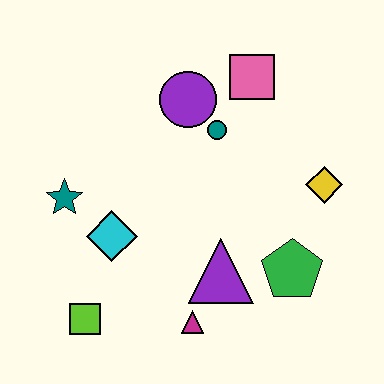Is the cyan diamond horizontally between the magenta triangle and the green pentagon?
No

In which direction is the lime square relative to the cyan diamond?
The lime square is below the cyan diamond.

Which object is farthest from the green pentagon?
The teal star is farthest from the green pentagon.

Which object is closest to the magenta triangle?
The purple triangle is closest to the magenta triangle.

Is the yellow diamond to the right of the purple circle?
Yes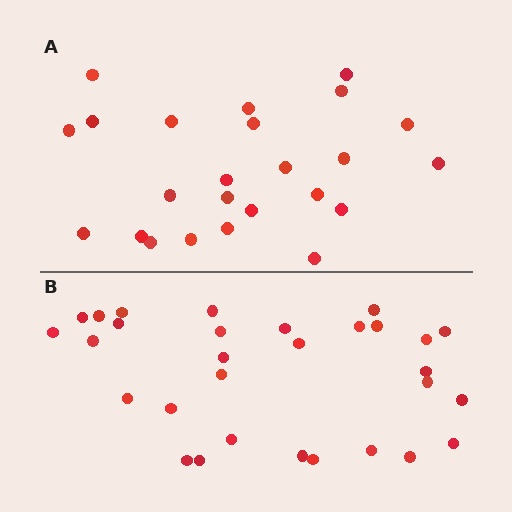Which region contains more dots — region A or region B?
Region B (the bottom region) has more dots.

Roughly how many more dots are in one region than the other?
Region B has about 6 more dots than region A.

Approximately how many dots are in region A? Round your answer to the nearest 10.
About 20 dots. (The exact count is 24, which rounds to 20.)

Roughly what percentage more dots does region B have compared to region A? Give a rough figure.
About 25% more.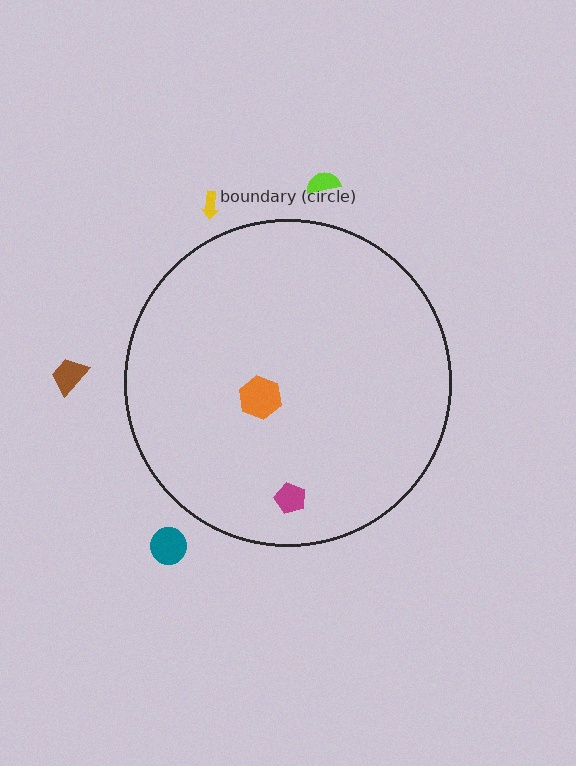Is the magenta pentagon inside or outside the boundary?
Inside.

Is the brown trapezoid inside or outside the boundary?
Outside.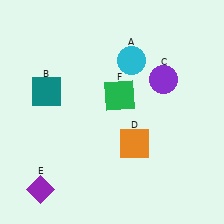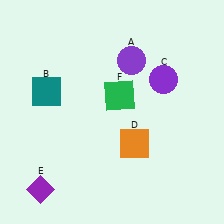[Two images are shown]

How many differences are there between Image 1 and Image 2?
There is 1 difference between the two images.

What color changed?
The circle (A) changed from cyan in Image 1 to purple in Image 2.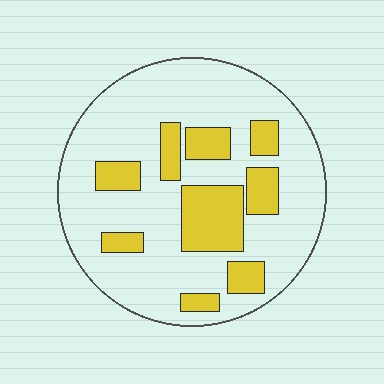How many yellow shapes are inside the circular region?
9.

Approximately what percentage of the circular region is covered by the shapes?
Approximately 25%.